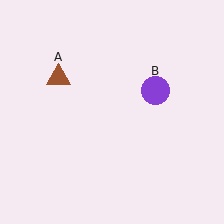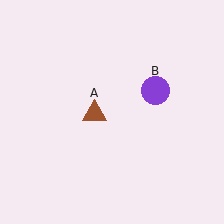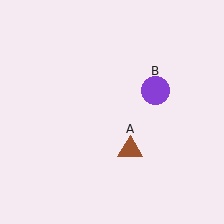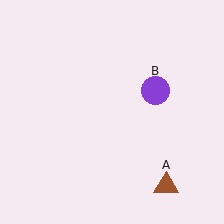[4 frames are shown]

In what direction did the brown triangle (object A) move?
The brown triangle (object A) moved down and to the right.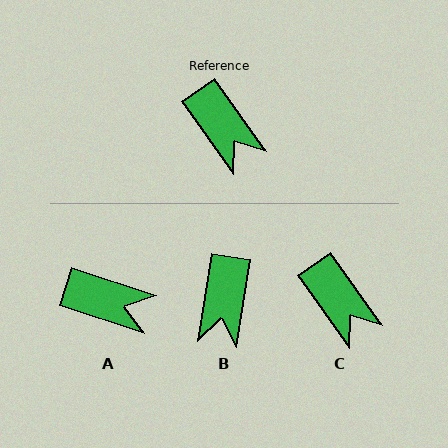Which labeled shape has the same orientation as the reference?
C.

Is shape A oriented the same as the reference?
No, it is off by about 37 degrees.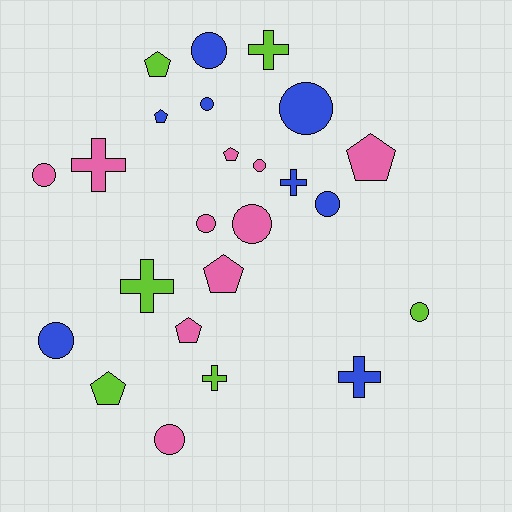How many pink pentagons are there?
There are 4 pink pentagons.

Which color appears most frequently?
Pink, with 10 objects.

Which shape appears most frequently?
Circle, with 11 objects.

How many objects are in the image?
There are 24 objects.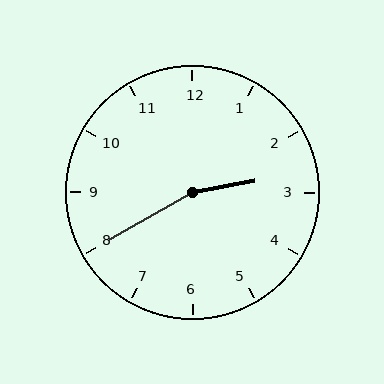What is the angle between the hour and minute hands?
Approximately 160 degrees.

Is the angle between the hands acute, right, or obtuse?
It is obtuse.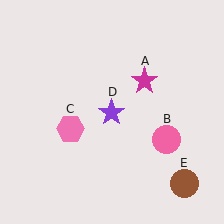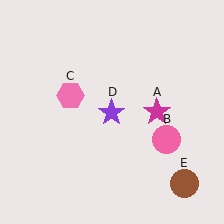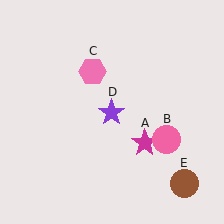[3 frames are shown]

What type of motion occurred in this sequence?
The magenta star (object A), pink hexagon (object C) rotated clockwise around the center of the scene.